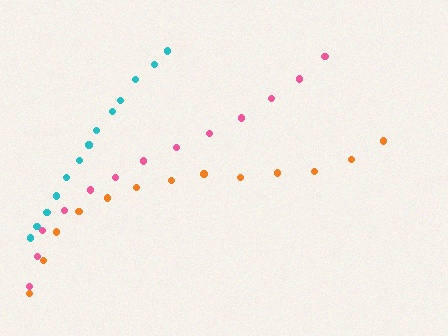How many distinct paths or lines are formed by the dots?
There are 3 distinct paths.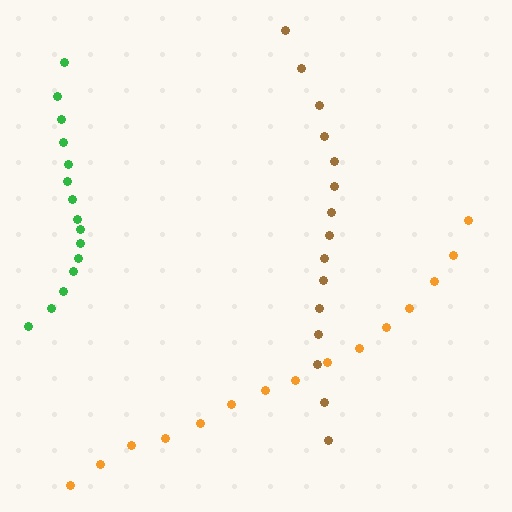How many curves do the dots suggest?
There are 3 distinct paths.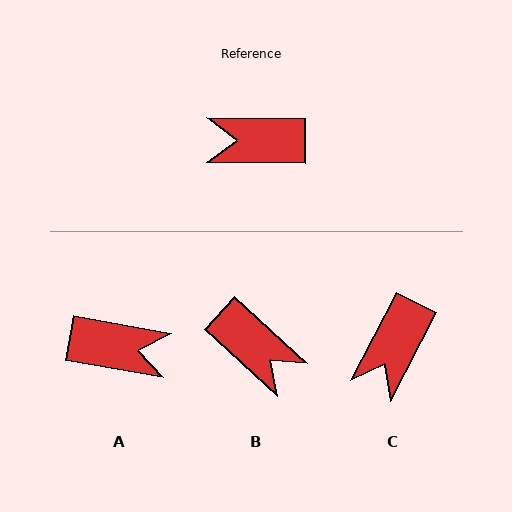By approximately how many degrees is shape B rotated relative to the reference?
Approximately 138 degrees counter-clockwise.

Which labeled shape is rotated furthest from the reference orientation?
A, about 170 degrees away.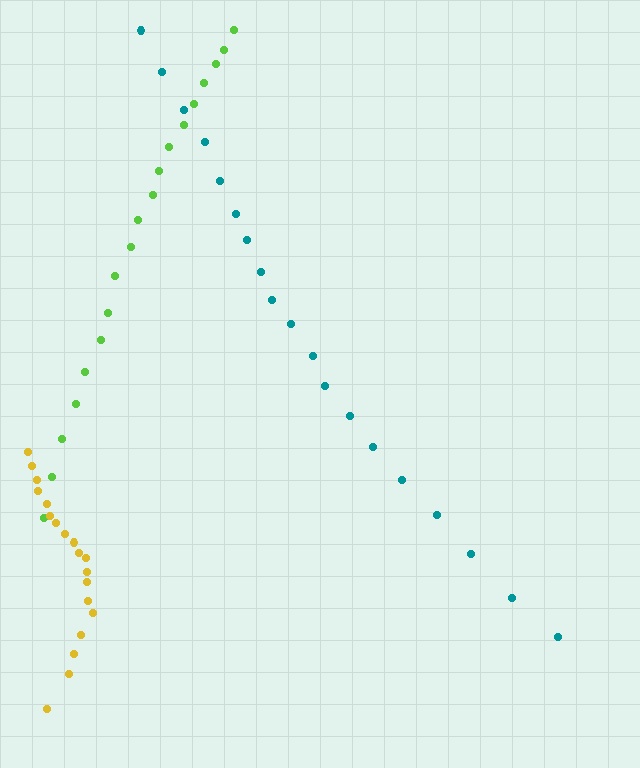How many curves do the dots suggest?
There are 3 distinct paths.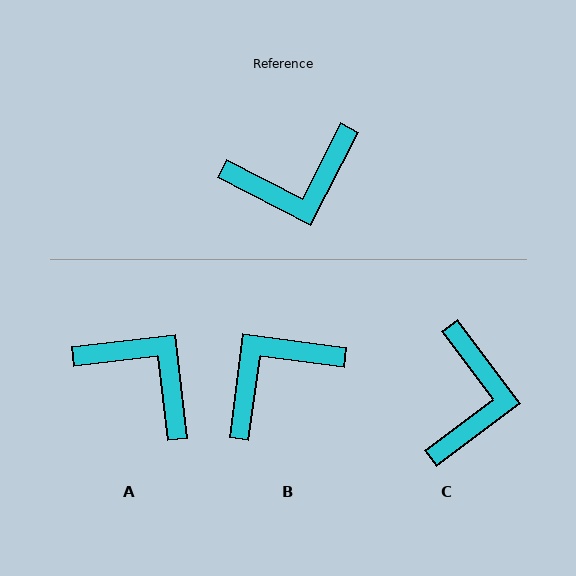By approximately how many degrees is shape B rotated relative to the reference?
Approximately 160 degrees clockwise.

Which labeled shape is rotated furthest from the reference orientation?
B, about 160 degrees away.